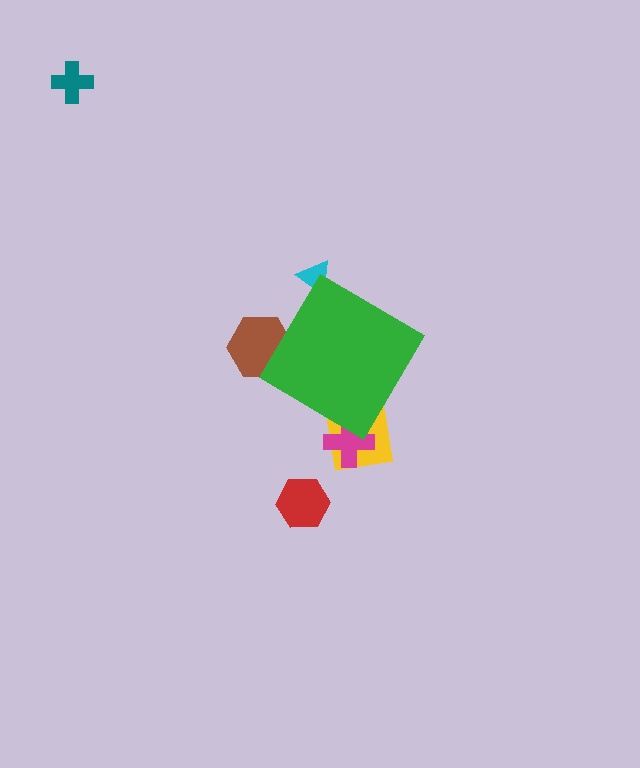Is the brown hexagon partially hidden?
Yes, the brown hexagon is partially hidden behind the green diamond.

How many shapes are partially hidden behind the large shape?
4 shapes are partially hidden.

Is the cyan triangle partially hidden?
Yes, the cyan triangle is partially hidden behind the green diamond.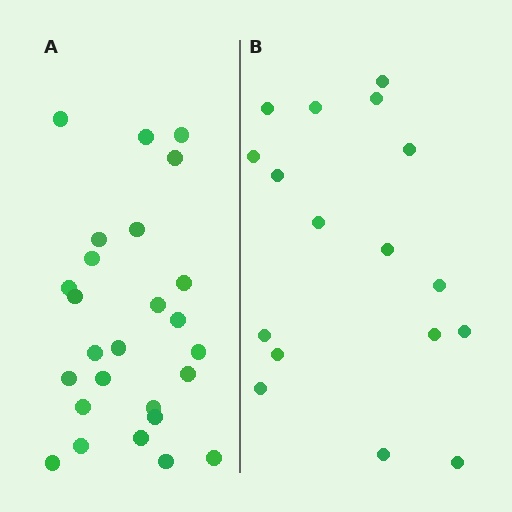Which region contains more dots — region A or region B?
Region A (the left region) has more dots.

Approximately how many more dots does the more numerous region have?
Region A has roughly 8 or so more dots than region B.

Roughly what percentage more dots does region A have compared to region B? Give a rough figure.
About 55% more.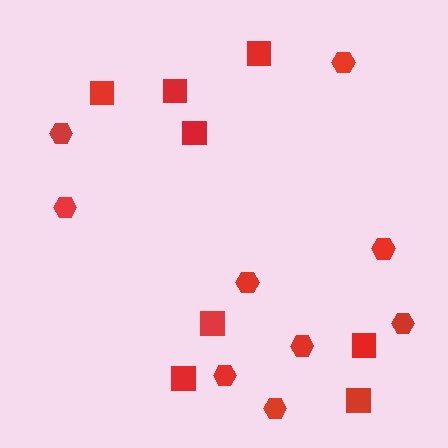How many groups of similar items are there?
There are 2 groups: one group of hexagons (9) and one group of squares (8).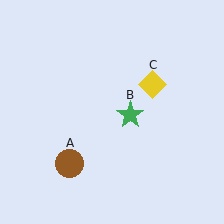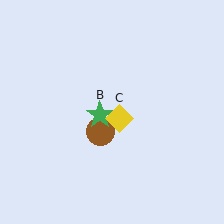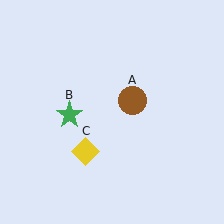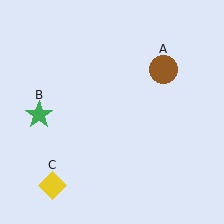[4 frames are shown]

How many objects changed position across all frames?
3 objects changed position: brown circle (object A), green star (object B), yellow diamond (object C).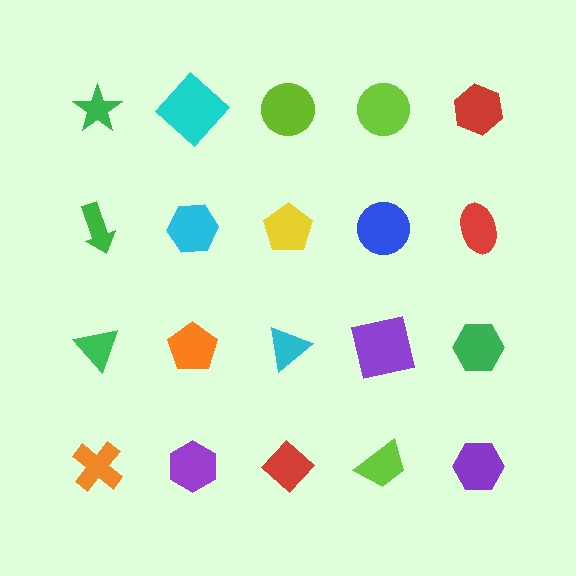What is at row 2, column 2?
A cyan hexagon.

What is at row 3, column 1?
A green triangle.